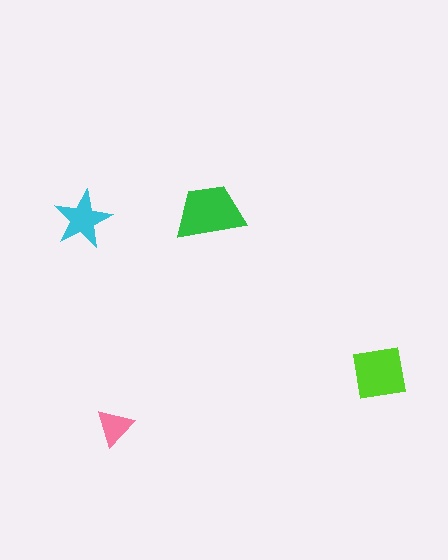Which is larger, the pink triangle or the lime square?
The lime square.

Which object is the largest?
The green trapezoid.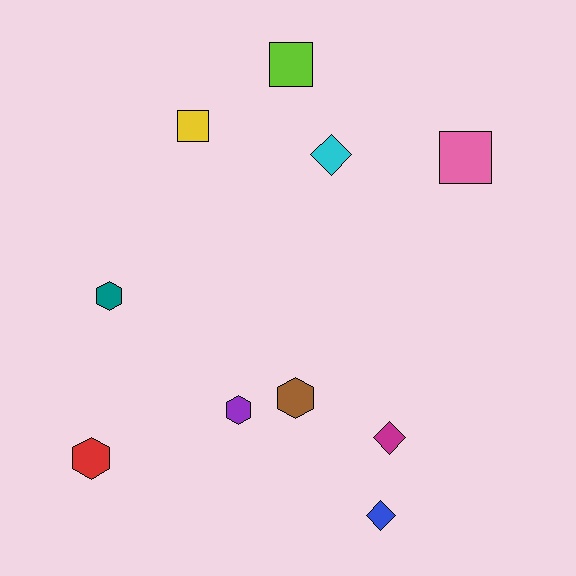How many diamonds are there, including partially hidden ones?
There are 3 diamonds.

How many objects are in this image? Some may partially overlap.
There are 10 objects.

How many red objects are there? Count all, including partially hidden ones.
There is 1 red object.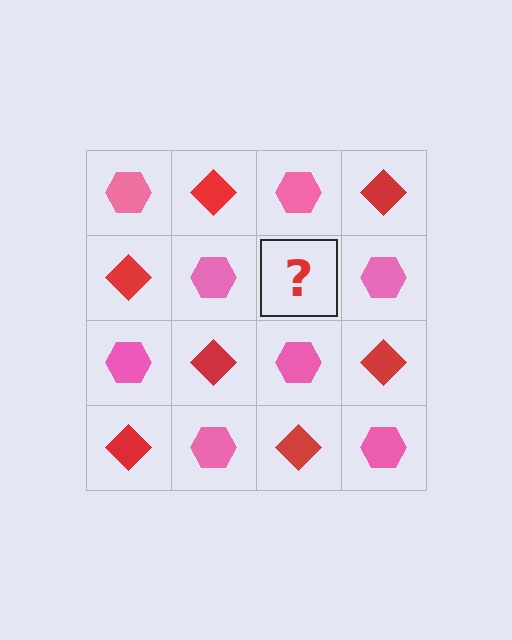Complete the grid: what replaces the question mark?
The question mark should be replaced with a red diamond.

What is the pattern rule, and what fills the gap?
The rule is that it alternates pink hexagon and red diamond in a checkerboard pattern. The gap should be filled with a red diamond.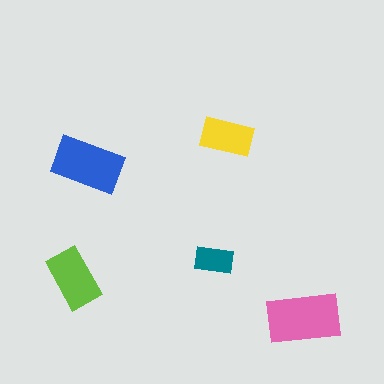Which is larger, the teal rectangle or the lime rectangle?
The lime one.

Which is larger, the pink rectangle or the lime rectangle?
The pink one.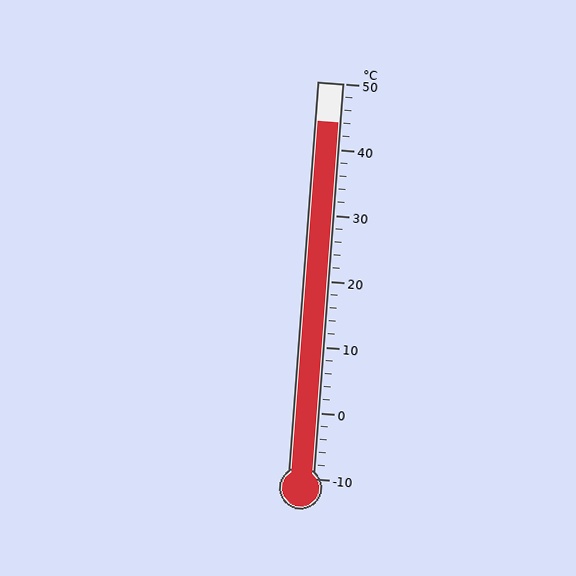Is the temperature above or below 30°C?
The temperature is above 30°C.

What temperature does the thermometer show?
The thermometer shows approximately 44°C.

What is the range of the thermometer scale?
The thermometer scale ranges from -10°C to 50°C.